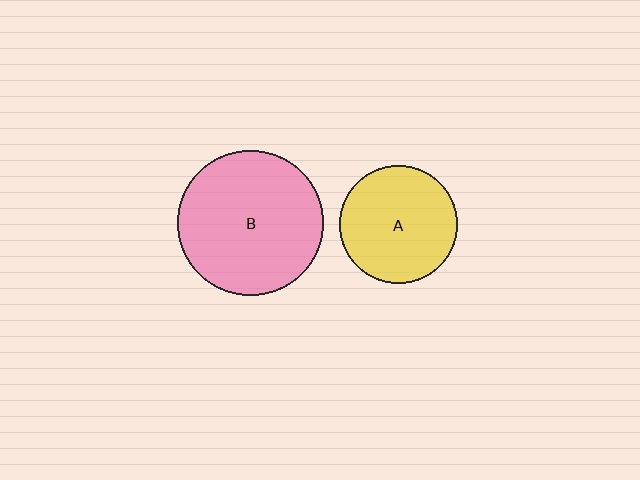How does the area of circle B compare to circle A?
Approximately 1.5 times.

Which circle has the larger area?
Circle B (pink).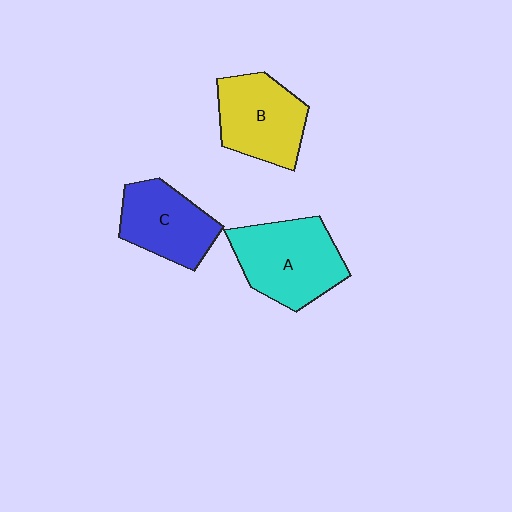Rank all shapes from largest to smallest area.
From largest to smallest: A (cyan), B (yellow), C (blue).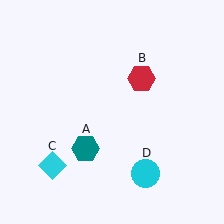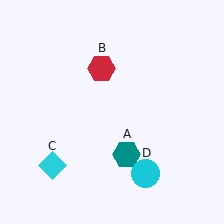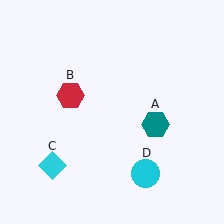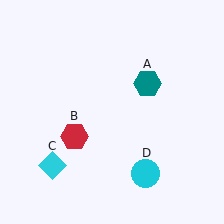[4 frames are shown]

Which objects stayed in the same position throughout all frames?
Cyan diamond (object C) and cyan circle (object D) remained stationary.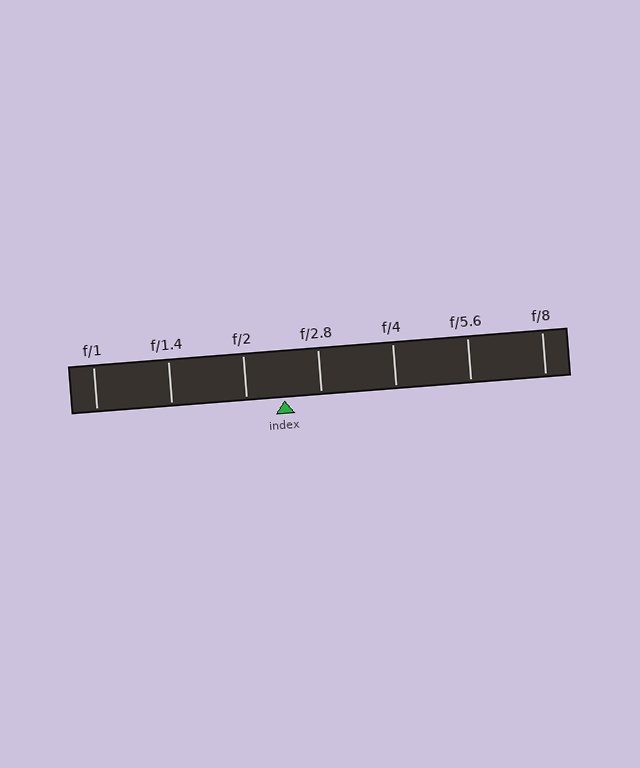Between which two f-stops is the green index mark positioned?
The index mark is between f/2 and f/2.8.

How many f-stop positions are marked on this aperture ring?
There are 7 f-stop positions marked.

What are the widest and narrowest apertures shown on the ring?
The widest aperture shown is f/1 and the narrowest is f/8.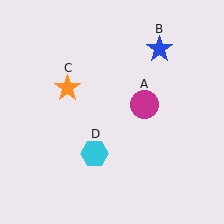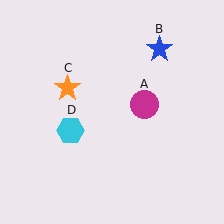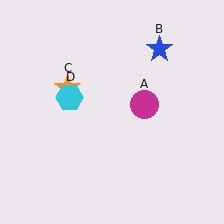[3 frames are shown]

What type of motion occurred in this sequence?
The cyan hexagon (object D) rotated clockwise around the center of the scene.